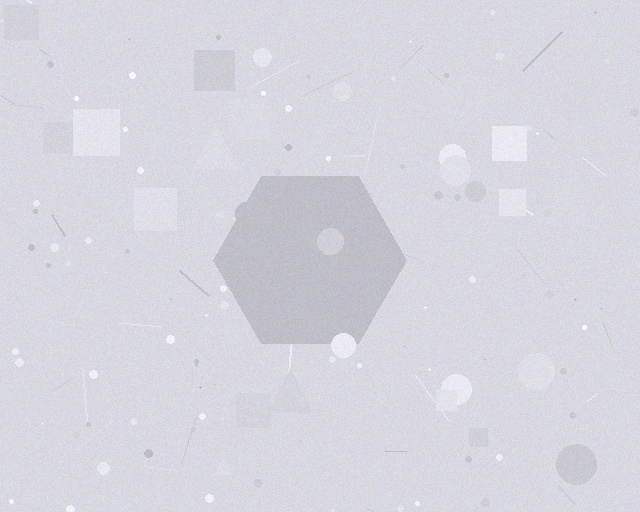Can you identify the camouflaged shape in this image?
The camouflaged shape is a hexagon.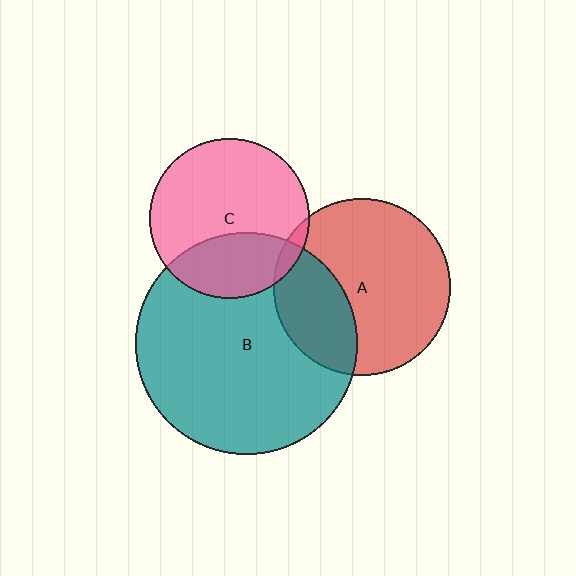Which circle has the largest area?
Circle B (teal).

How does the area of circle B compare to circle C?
Approximately 1.9 times.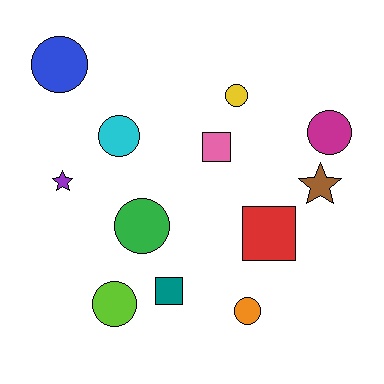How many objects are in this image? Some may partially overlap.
There are 12 objects.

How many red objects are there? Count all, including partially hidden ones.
There is 1 red object.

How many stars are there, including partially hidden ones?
There are 2 stars.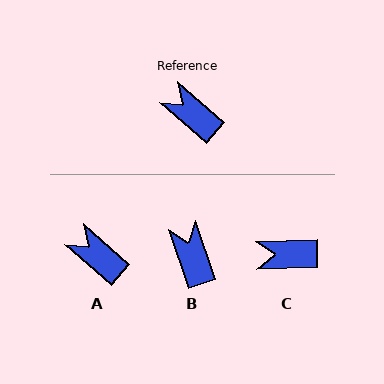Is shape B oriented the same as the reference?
No, it is off by about 30 degrees.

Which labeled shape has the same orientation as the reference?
A.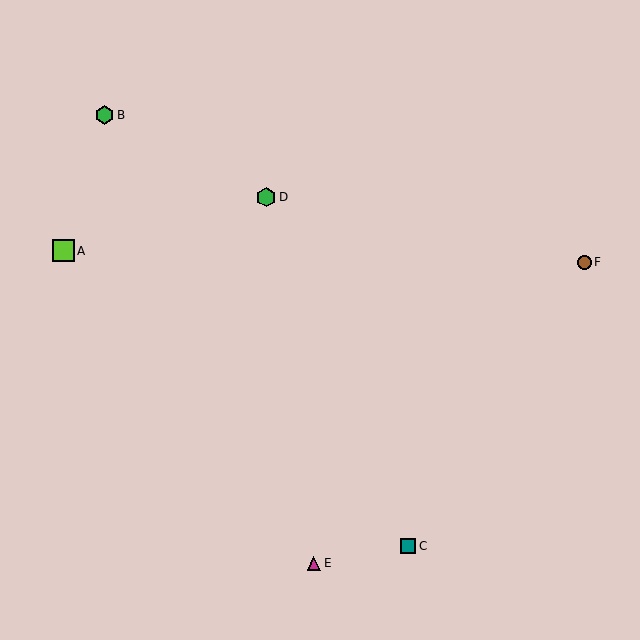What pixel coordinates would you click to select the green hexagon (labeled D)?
Click at (266, 197) to select the green hexagon D.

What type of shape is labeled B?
Shape B is a green hexagon.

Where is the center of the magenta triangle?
The center of the magenta triangle is at (314, 563).